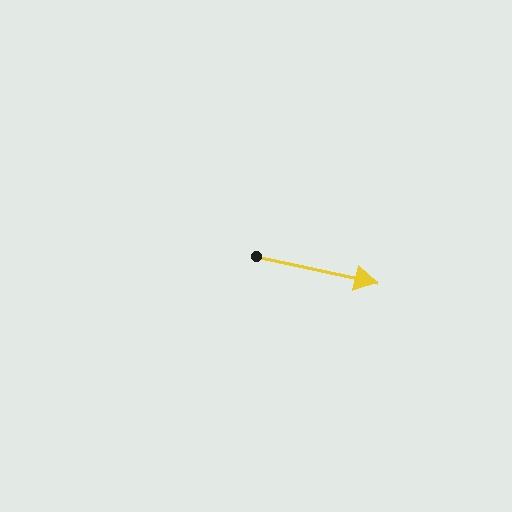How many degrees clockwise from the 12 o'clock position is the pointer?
Approximately 102 degrees.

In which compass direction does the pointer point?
East.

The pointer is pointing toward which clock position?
Roughly 3 o'clock.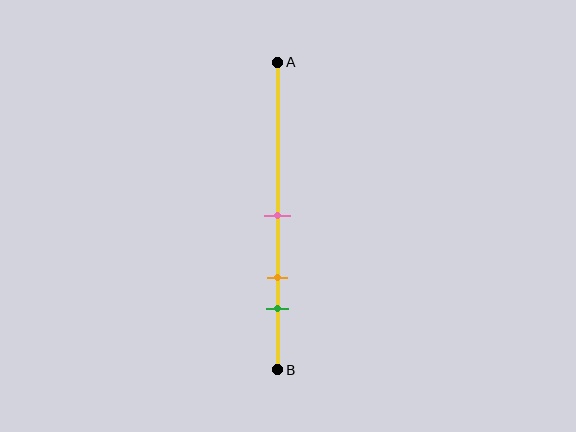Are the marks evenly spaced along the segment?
Yes, the marks are approximately evenly spaced.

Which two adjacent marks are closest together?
The orange and green marks are the closest adjacent pair.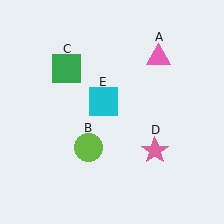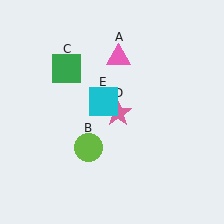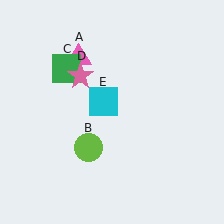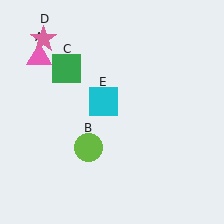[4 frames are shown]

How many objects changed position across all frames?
2 objects changed position: pink triangle (object A), pink star (object D).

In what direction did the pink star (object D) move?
The pink star (object D) moved up and to the left.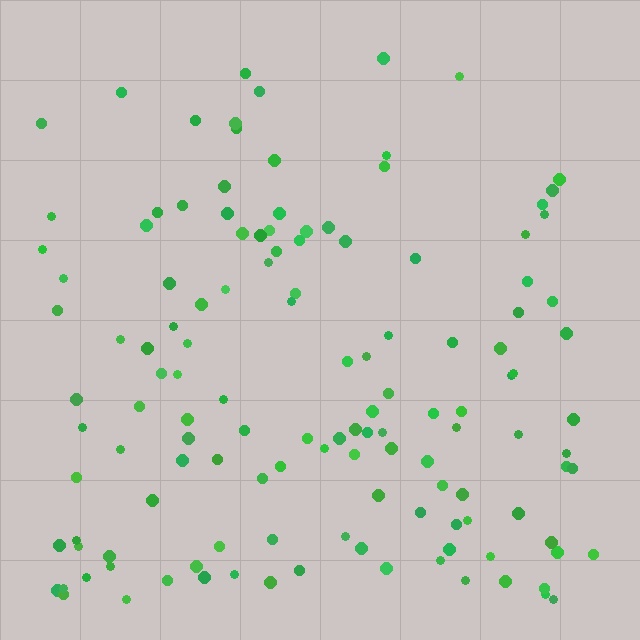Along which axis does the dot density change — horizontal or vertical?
Vertical.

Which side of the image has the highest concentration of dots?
The bottom.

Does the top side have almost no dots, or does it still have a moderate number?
Still a moderate number, just noticeably fewer than the bottom.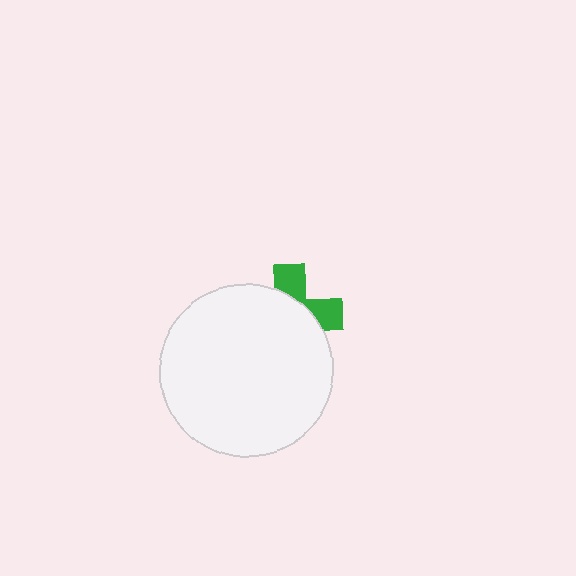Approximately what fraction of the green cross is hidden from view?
Roughly 65% of the green cross is hidden behind the white circle.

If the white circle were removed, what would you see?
You would see the complete green cross.